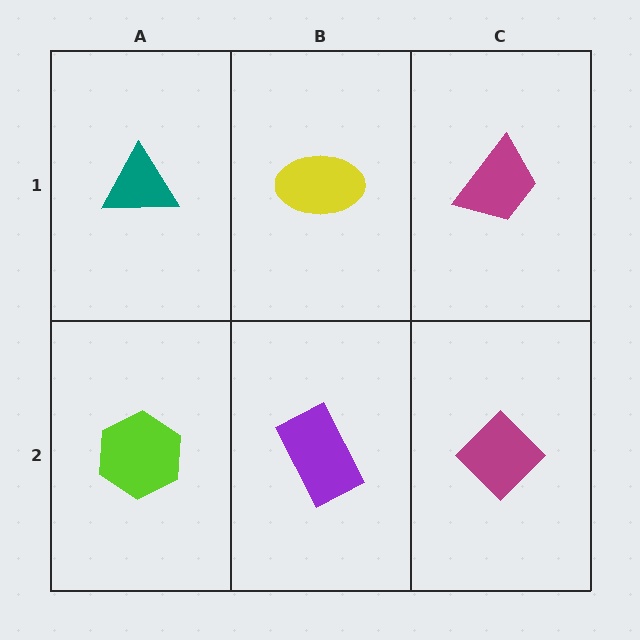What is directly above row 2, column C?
A magenta trapezoid.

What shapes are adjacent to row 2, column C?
A magenta trapezoid (row 1, column C), a purple rectangle (row 2, column B).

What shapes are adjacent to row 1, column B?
A purple rectangle (row 2, column B), a teal triangle (row 1, column A), a magenta trapezoid (row 1, column C).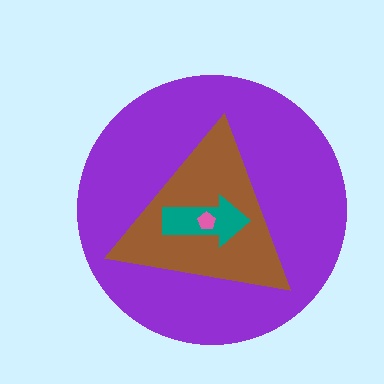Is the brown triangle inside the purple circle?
Yes.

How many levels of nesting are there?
4.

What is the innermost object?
The pink pentagon.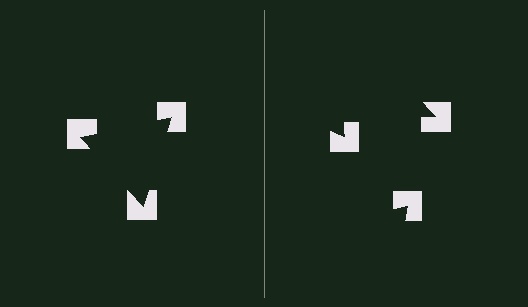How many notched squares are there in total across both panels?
6 — 3 on each side.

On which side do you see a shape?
An illusory triangle appears on the left side. On the right side the wedge cuts are rotated, so no coherent shape forms.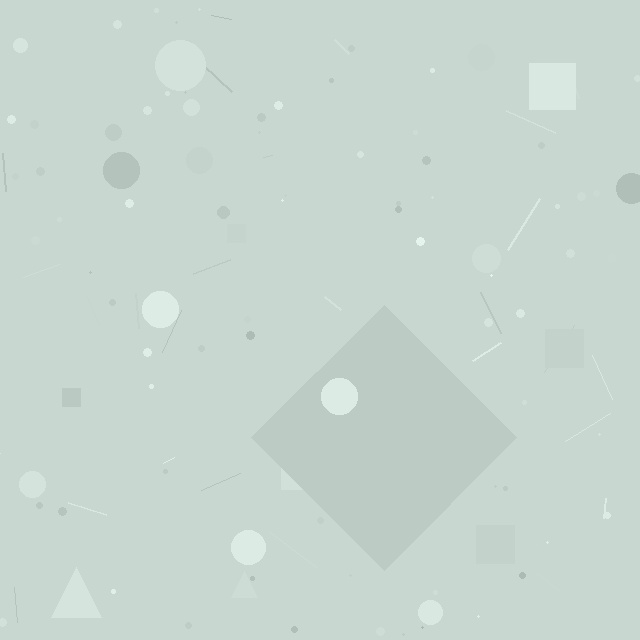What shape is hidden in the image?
A diamond is hidden in the image.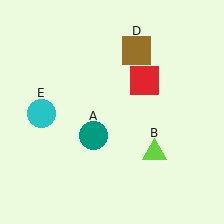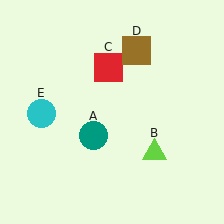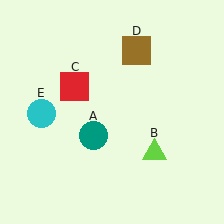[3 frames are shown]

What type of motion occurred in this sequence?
The red square (object C) rotated counterclockwise around the center of the scene.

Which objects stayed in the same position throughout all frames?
Teal circle (object A) and lime triangle (object B) and brown square (object D) and cyan circle (object E) remained stationary.